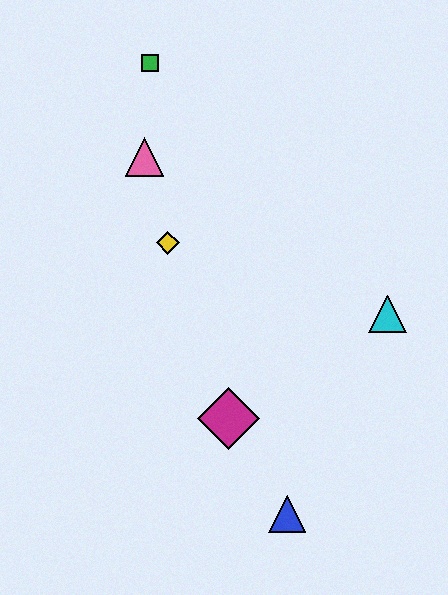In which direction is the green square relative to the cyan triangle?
The green square is above the cyan triangle.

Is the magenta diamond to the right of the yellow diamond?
Yes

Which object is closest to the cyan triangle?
The magenta diamond is closest to the cyan triangle.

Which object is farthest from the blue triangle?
The green square is farthest from the blue triangle.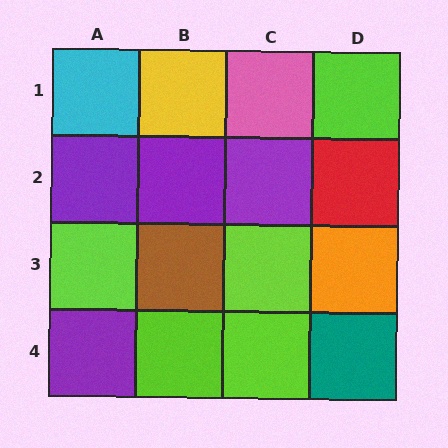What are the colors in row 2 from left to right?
Purple, purple, purple, red.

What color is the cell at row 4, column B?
Lime.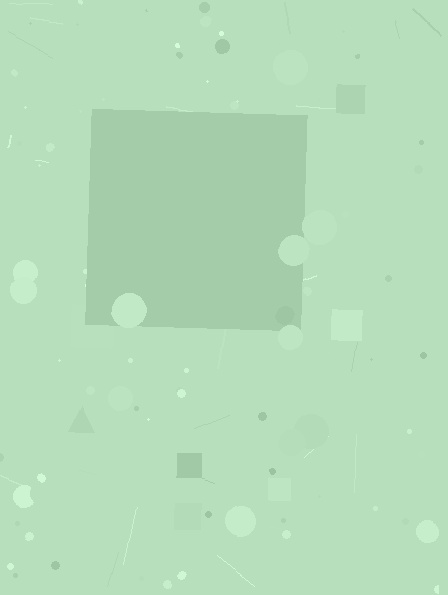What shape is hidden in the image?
A square is hidden in the image.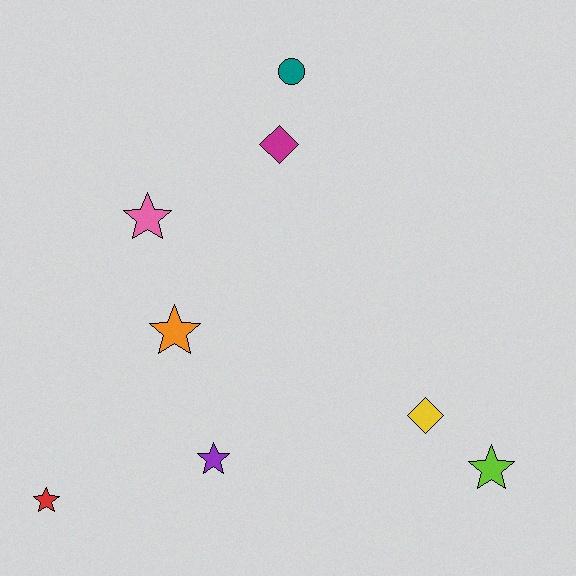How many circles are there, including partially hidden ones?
There is 1 circle.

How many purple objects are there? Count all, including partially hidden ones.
There is 1 purple object.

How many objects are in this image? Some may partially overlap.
There are 8 objects.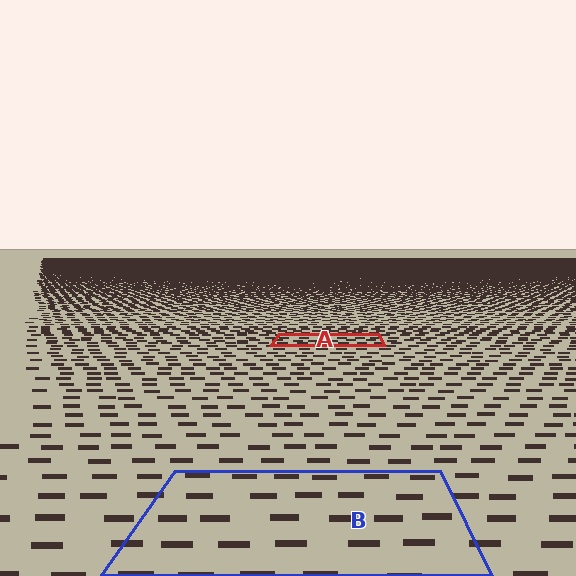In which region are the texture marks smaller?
The texture marks are smaller in region A, because it is farther away.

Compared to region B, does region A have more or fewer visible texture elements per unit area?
Region A has more texture elements per unit area — they are packed more densely because it is farther away.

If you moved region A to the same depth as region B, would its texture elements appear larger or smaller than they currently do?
They would appear larger. At a closer depth, the same texture elements are projected at a bigger on-screen size.